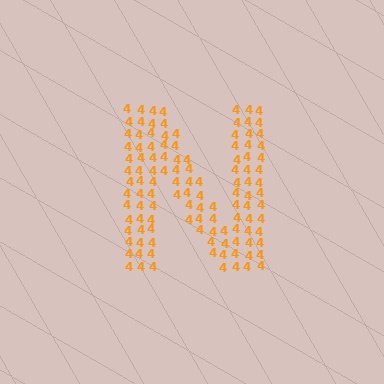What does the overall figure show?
The overall figure shows the letter N.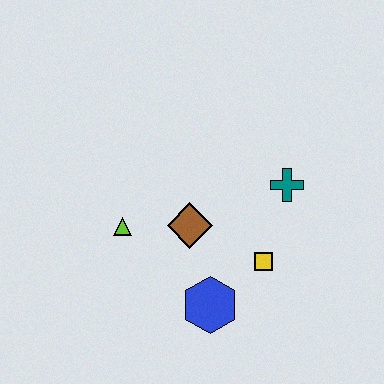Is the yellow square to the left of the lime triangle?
No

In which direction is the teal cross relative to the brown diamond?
The teal cross is to the right of the brown diamond.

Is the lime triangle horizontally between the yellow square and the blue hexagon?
No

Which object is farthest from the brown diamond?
The teal cross is farthest from the brown diamond.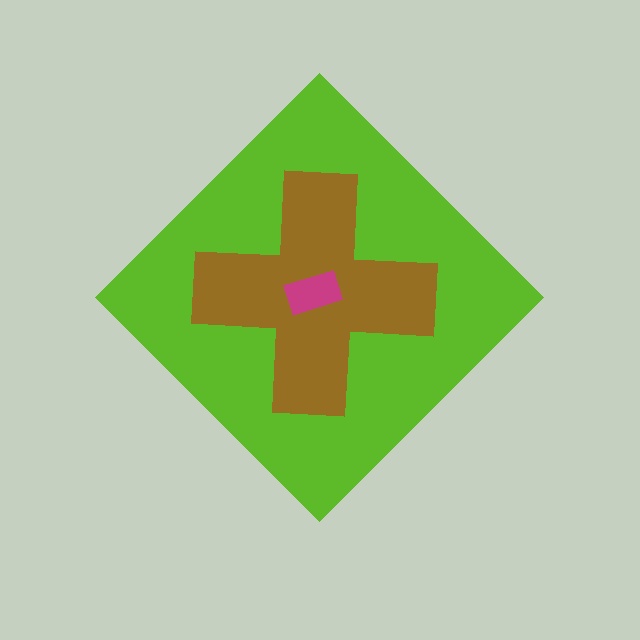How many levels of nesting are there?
3.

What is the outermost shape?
The lime diamond.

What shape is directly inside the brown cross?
The magenta rectangle.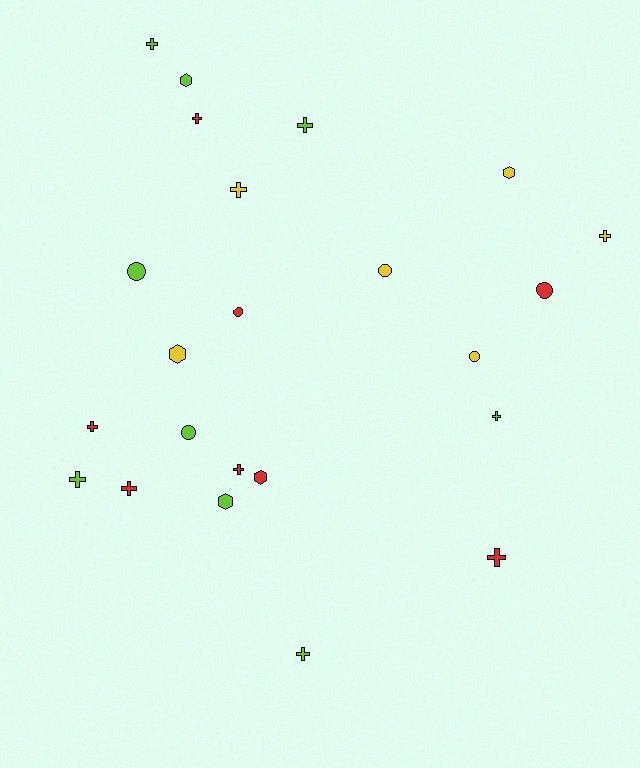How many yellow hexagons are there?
There are 2 yellow hexagons.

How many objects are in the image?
There are 23 objects.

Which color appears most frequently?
Lime, with 9 objects.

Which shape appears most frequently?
Cross, with 12 objects.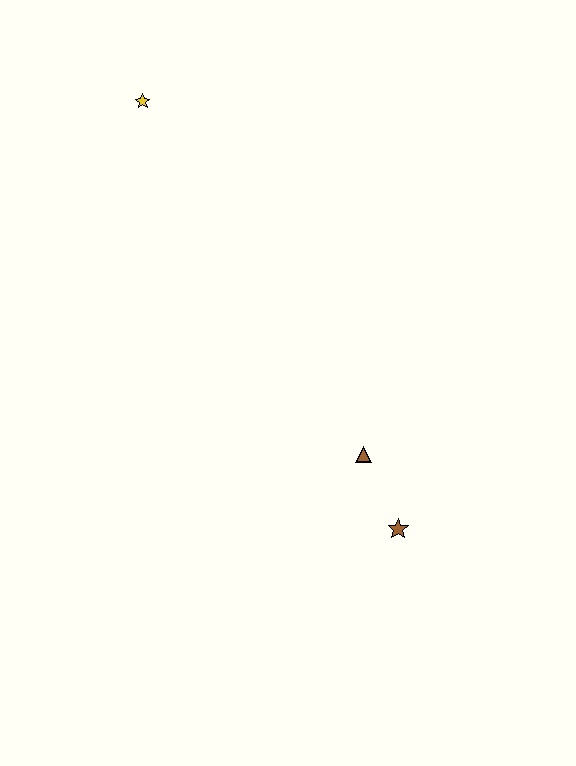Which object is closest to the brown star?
The brown triangle is closest to the brown star.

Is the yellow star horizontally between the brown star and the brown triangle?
No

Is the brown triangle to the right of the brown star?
No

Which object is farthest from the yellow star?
The brown star is farthest from the yellow star.